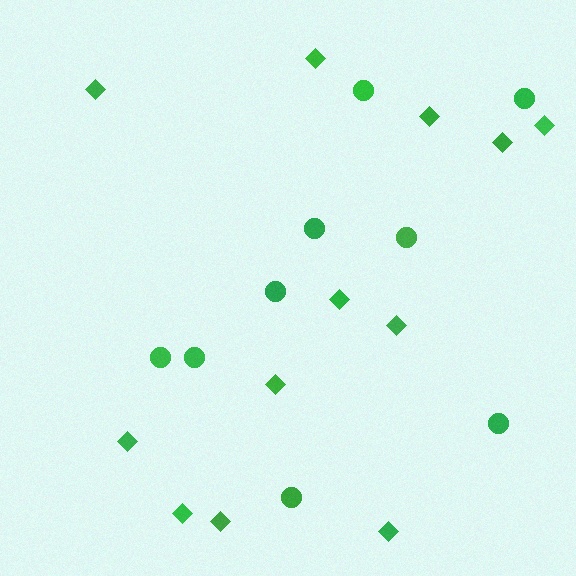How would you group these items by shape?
There are 2 groups: one group of circles (9) and one group of diamonds (12).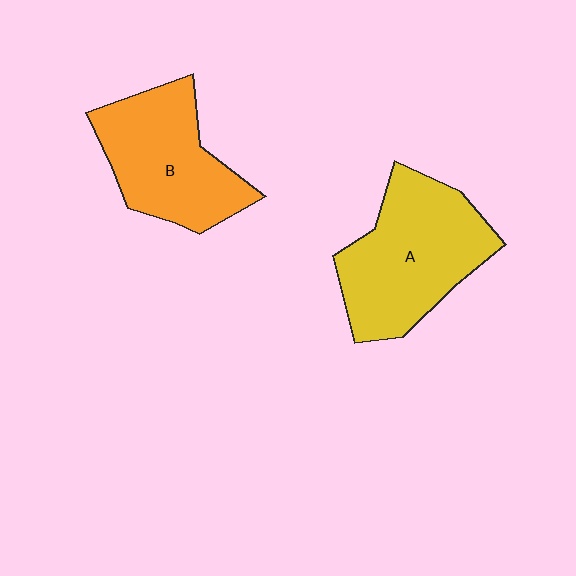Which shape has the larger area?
Shape A (yellow).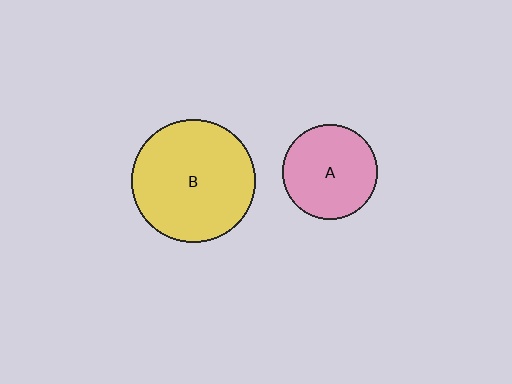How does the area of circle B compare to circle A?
Approximately 1.7 times.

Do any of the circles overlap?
No, none of the circles overlap.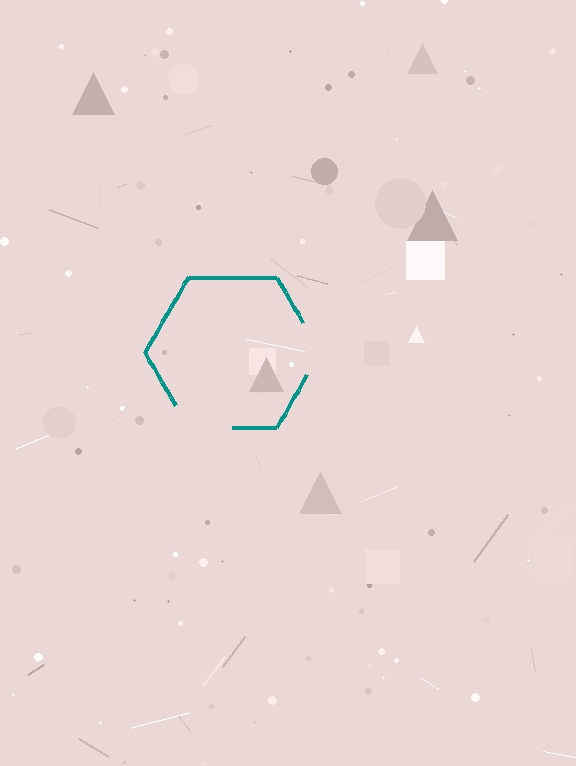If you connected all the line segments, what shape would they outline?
They would outline a hexagon.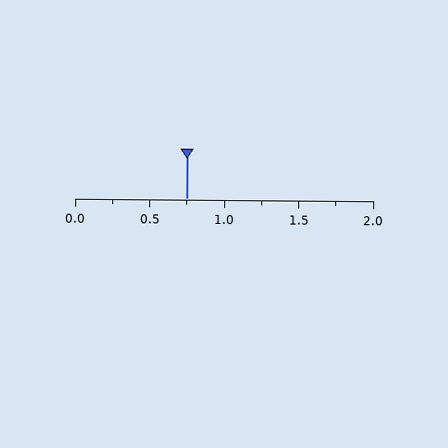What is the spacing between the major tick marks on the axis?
The major ticks are spaced 0.5 apart.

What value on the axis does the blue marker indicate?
The marker indicates approximately 0.75.